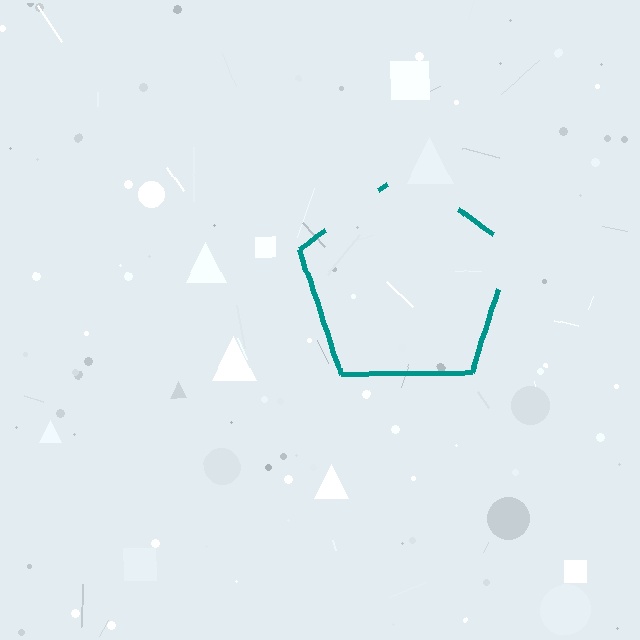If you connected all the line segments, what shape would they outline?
They would outline a pentagon.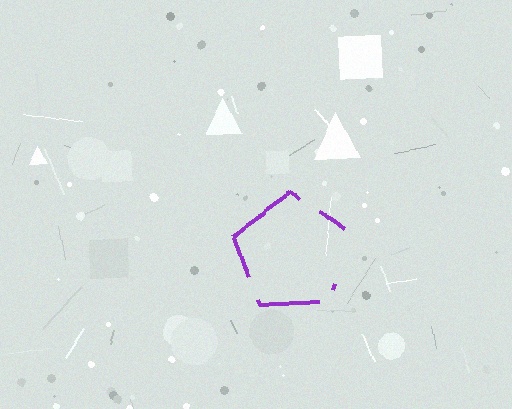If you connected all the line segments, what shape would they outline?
They would outline a pentagon.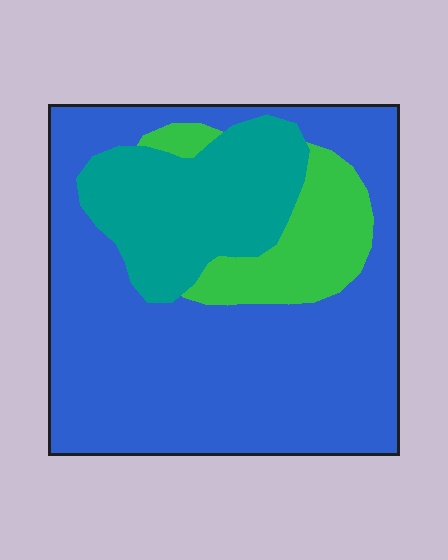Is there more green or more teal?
Teal.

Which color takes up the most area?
Blue, at roughly 65%.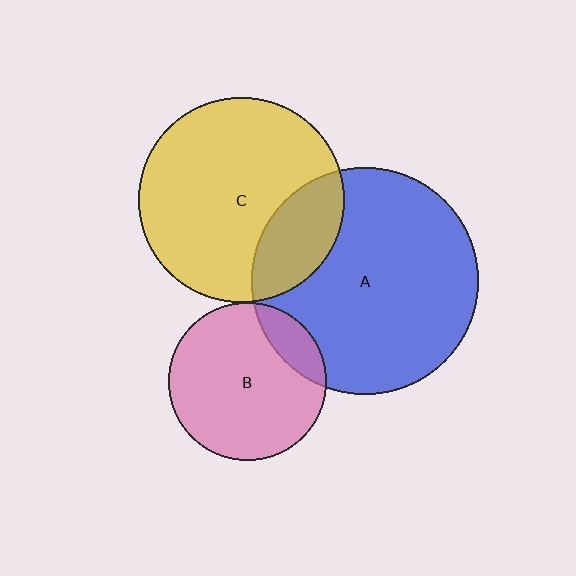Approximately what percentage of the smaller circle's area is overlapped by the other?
Approximately 25%.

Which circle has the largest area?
Circle A (blue).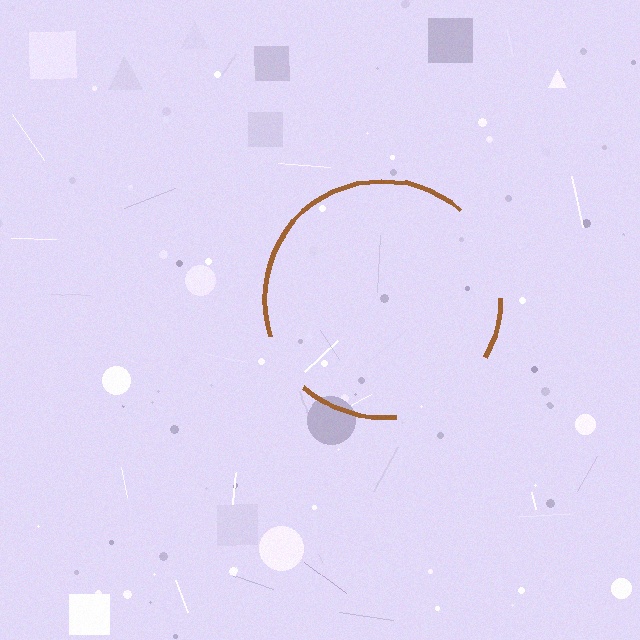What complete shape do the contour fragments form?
The contour fragments form a circle.